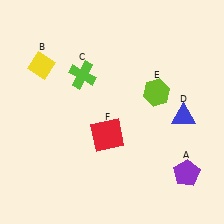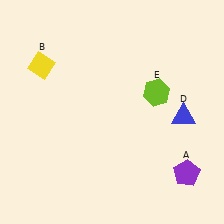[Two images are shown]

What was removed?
The lime cross (C), the red square (F) were removed in Image 2.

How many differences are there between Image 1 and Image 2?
There are 2 differences between the two images.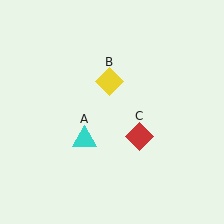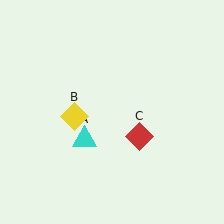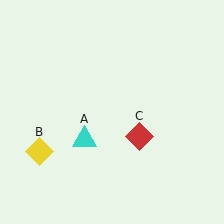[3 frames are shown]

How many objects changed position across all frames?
1 object changed position: yellow diamond (object B).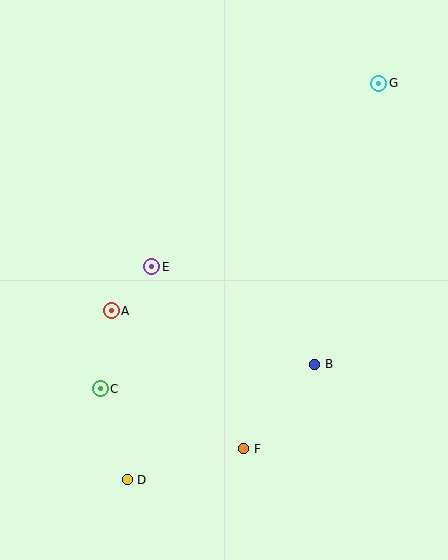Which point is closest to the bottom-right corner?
Point F is closest to the bottom-right corner.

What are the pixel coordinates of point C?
Point C is at (100, 389).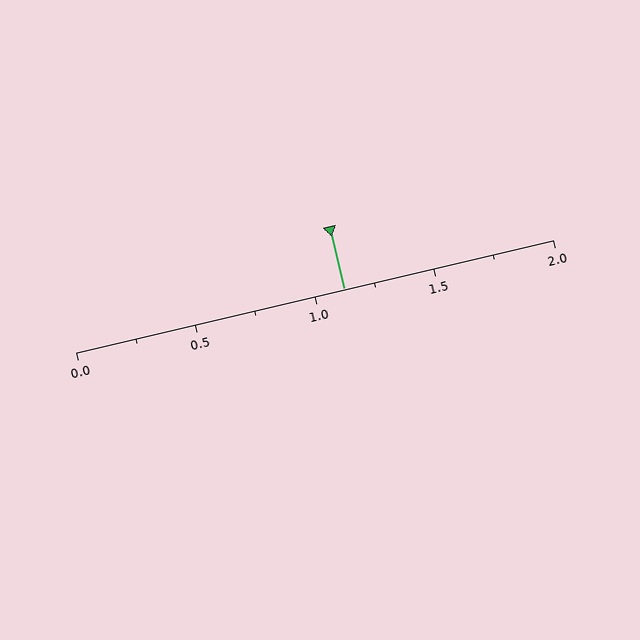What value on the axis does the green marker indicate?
The marker indicates approximately 1.12.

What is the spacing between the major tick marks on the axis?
The major ticks are spaced 0.5 apart.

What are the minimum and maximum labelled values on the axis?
The axis runs from 0.0 to 2.0.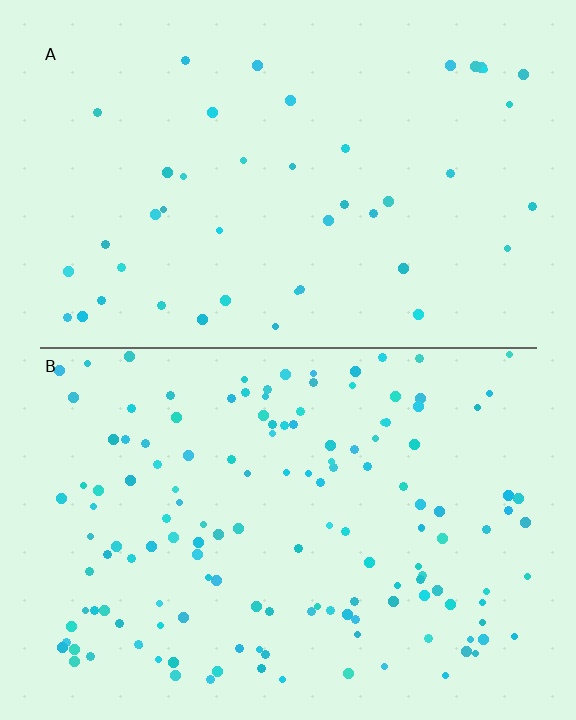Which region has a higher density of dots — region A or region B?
B (the bottom).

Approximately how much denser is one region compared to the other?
Approximately 3.3× — region B over region A.